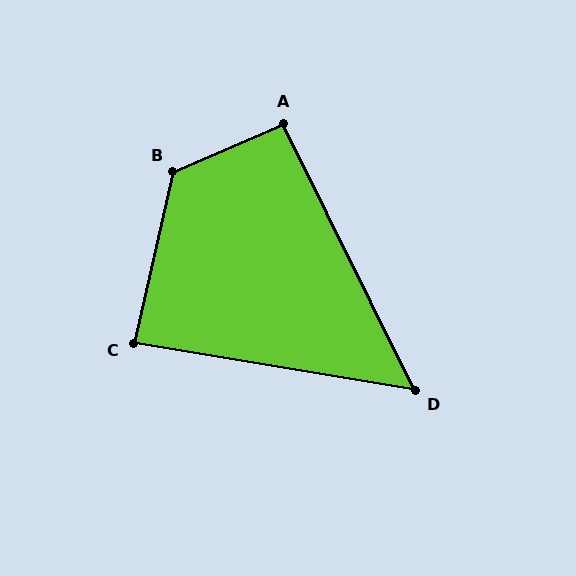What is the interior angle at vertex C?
Approximately 87 degrees (approximately right).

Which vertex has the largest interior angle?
B, at approximately 126 degrees.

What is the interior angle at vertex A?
Approximately 93 degrees (approximately right).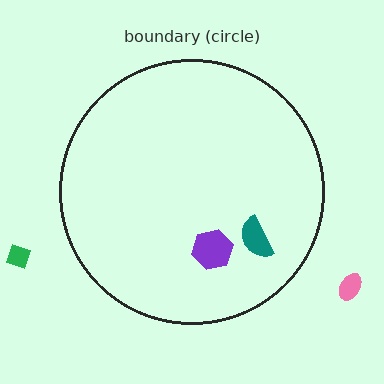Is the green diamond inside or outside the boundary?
Outside.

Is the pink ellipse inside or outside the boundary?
Outside.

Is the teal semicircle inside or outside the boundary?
Inside.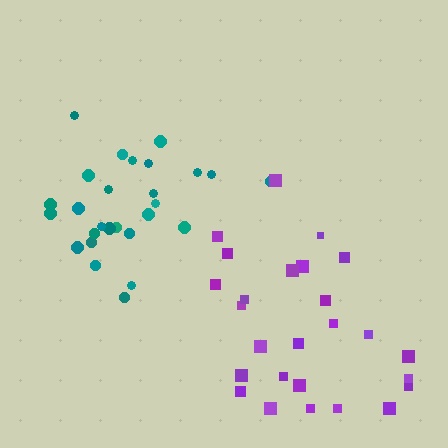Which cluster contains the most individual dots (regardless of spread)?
Teal (27).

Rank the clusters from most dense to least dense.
teal, purple.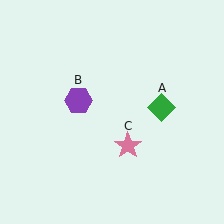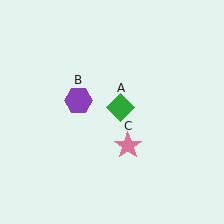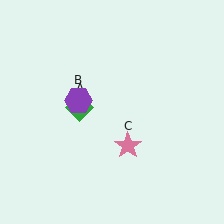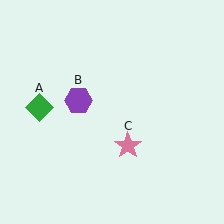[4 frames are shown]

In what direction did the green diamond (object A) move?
The green diamond (object A) moved left.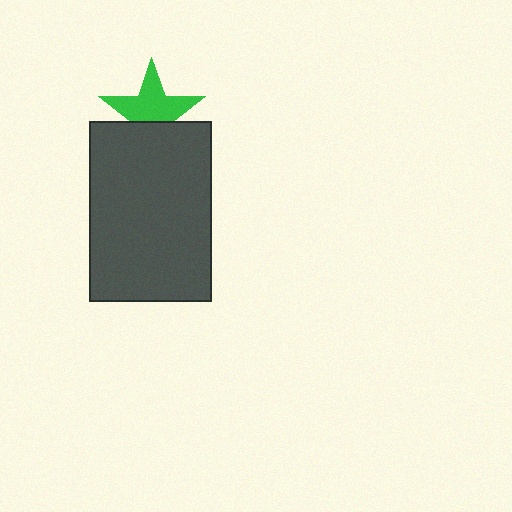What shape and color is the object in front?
The object in front is a dark gray rectangle.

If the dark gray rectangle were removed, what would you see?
You would see the complete green star.